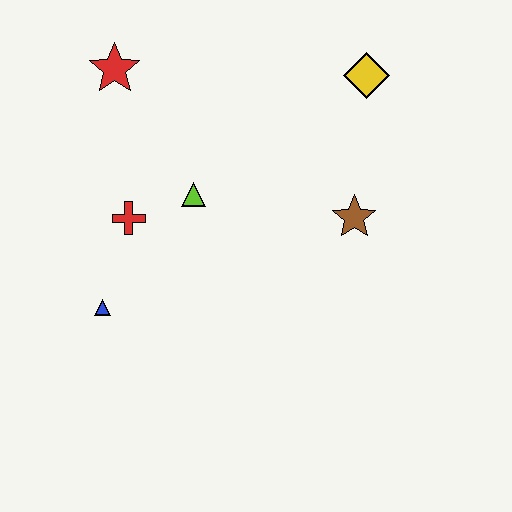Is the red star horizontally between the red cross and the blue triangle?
Yes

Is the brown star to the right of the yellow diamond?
No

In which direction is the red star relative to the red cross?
The red star is above the red cross.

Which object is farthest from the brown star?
The red star is farthest from the brown star.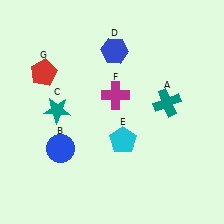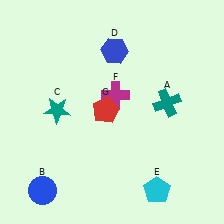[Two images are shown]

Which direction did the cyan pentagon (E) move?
The cyan pentagon (E) moved down.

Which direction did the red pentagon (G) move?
The red pentagon (G) moved right.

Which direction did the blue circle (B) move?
The blue circle (B) moved down.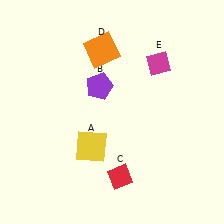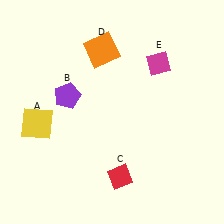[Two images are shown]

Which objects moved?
The objects that moved are: the yellow square (A), the purple pentagon (B).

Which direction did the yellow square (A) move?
The yellow square (A) moved left.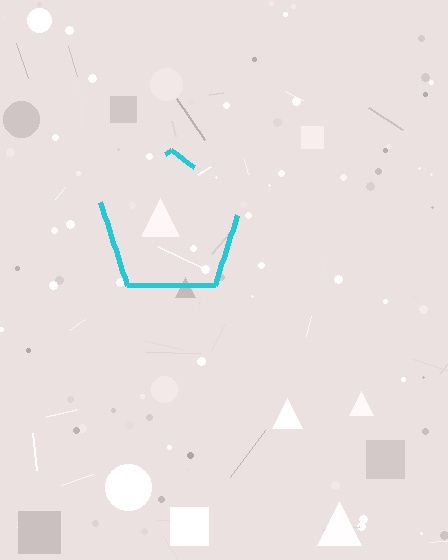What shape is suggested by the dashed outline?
The dashed outline suggests a pentagon.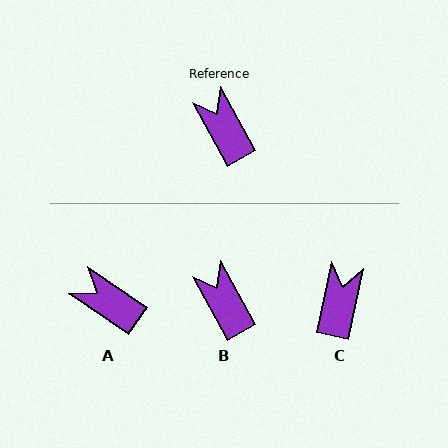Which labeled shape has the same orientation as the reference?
B.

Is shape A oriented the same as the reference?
No, it is off by about 26 degrees.